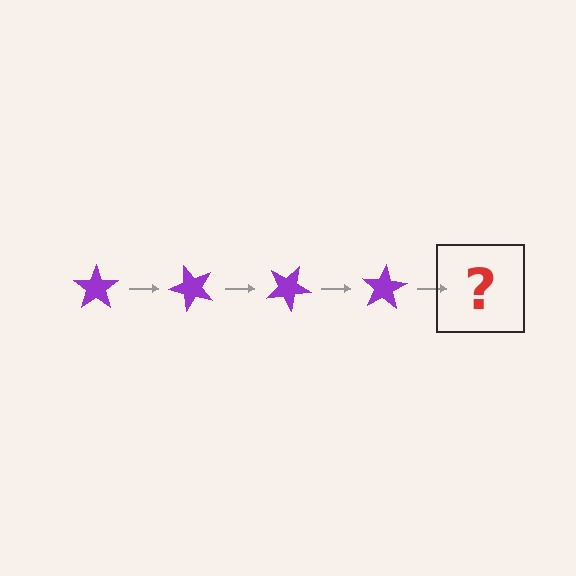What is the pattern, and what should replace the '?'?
The pattern is that the star rotates 50 degrees each step. The '?' should be a purple star rotated 200 degrees.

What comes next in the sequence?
The next element should be a purple star rotated 200 degrees.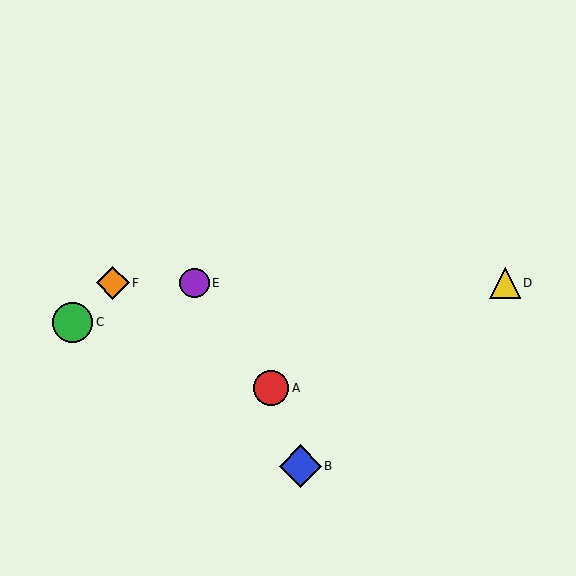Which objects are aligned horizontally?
Objects D, E, F are aligned horizontally.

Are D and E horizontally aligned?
Yes, both are at y≈283.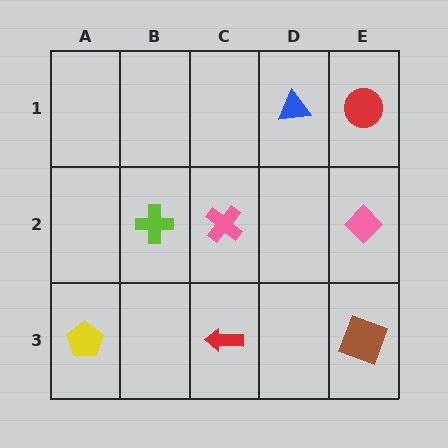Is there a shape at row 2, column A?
No, that cell is empty.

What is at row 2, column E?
A pink diamond.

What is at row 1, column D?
A blue triangle.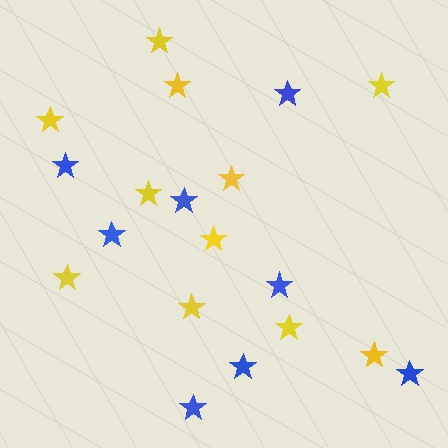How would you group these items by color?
There are 2 groups: one group of blue stars (8) and one group of yellow stars (11).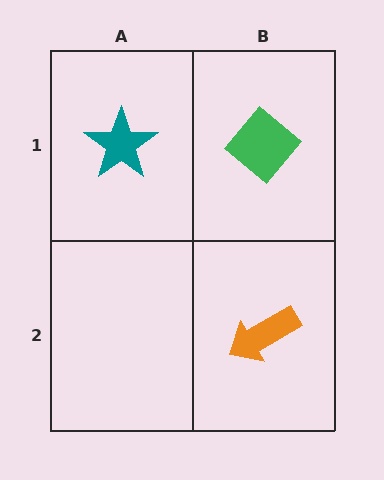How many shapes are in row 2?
1 shape.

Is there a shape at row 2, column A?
No, that cell is empty.